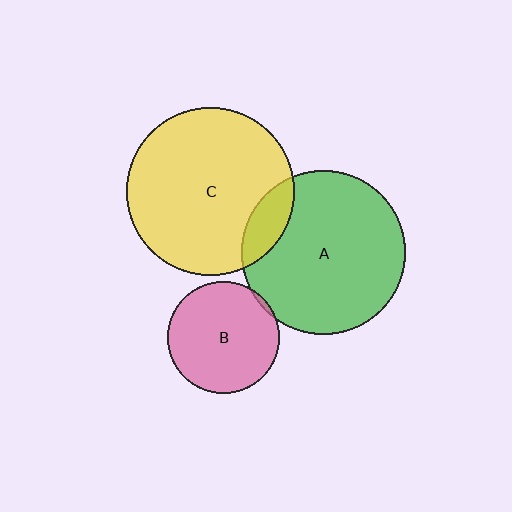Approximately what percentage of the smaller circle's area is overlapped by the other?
Approximately 15%.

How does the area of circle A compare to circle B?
Approximately 2.1 times.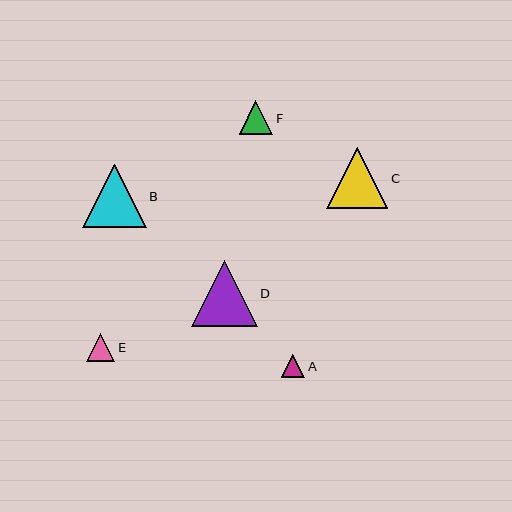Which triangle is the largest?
Triangle D is the largest with a size of approximately 66 pixels.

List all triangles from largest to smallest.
From largest to smallest: D, B, C, F, E, A.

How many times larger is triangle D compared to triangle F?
Triangle D is approximately 2.0 times the size of triangle F.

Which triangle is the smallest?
Triangle A is the smallest with a size of approximately 23 pixels.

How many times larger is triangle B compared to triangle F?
Triangle B is approximately 1.9 times the size of triangle F.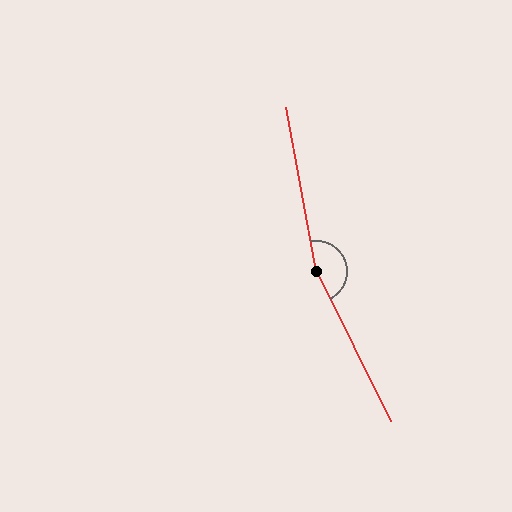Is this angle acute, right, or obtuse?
It is obtuse.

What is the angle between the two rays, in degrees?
Approximately 164 degrees.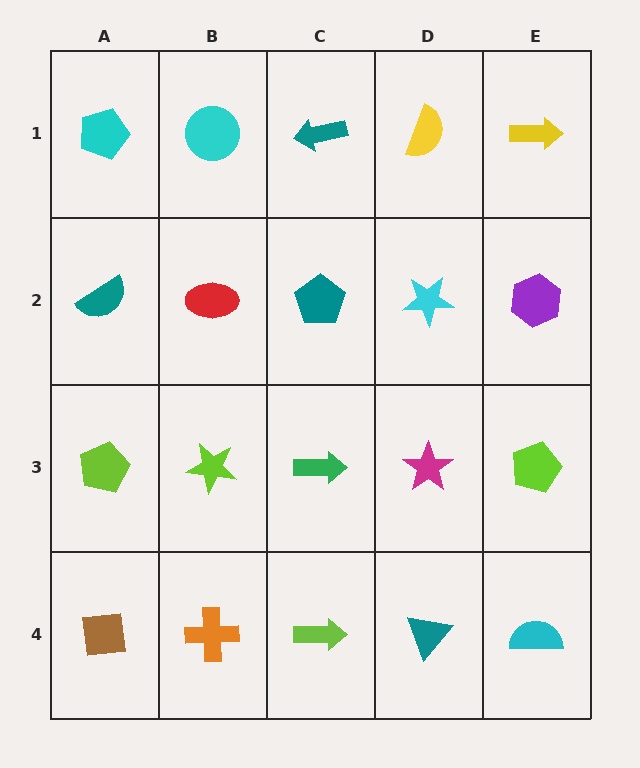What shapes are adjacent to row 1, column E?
A purple hexagon (row 2, column E), a yellow semicircle (row 1, column D).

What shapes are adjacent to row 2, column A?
A cyan pentagon (row 1, column A), a lime pentagon (row 3, column A), a red ellipse (row 2, column B).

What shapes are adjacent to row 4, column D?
A magenta star (row 3, column D), a lime arrow (row 4, column C), a cyan semicircle (row 4, column E).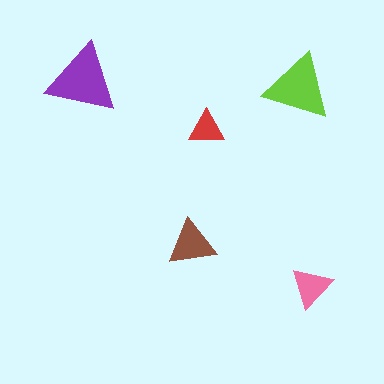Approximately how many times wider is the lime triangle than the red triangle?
About 2 times wider.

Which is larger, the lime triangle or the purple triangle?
The purple one.